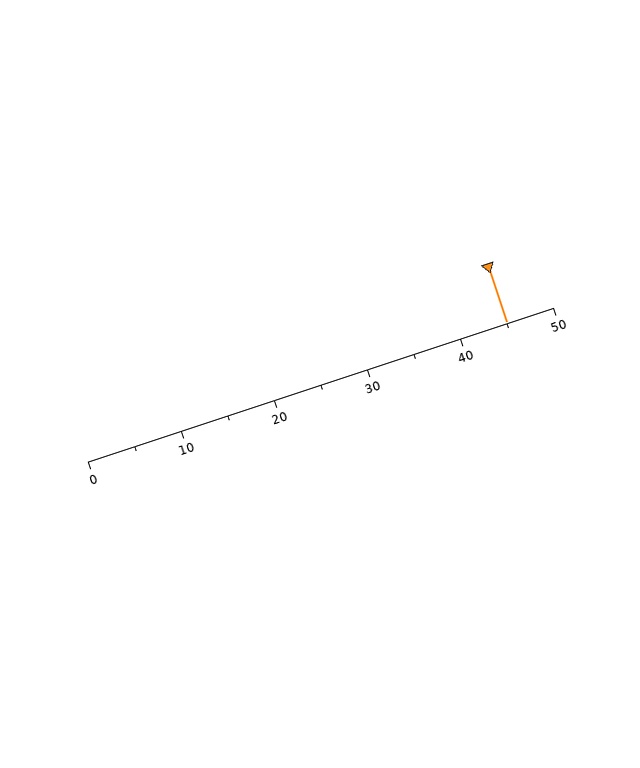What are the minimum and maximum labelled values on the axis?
The axis runs from 0 to 50.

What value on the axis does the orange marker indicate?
The marker indicates approximately 45.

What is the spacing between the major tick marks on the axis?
The major ticks are spaced 10 apart.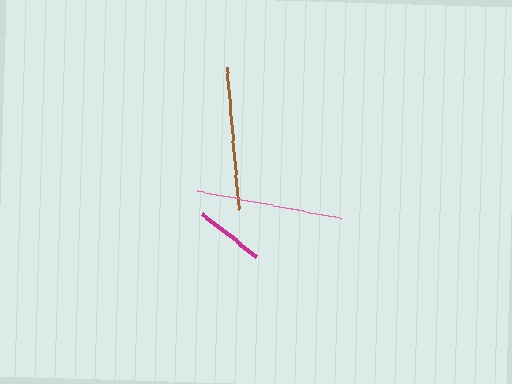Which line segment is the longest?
The pink line is the longest at approximately 147 pixels.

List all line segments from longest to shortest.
From longest to shortest: pink, brown, magenta.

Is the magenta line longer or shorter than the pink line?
The pink line is longer than the magenta line.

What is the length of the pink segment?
The pink segment is approximately 147 pixels long.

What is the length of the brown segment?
The brown segment is approximately 143 pixels long.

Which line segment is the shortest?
The magenta line is the shortest at approximately 68 pixels.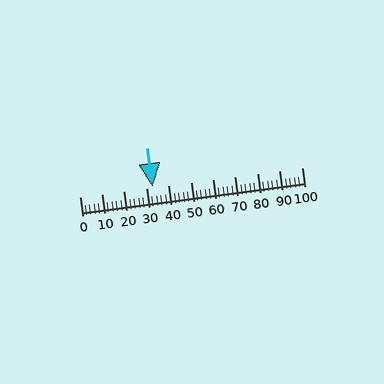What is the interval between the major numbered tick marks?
The major tick marks are spaced 10 units apart.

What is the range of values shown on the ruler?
The ruler shows values from 0 to 100.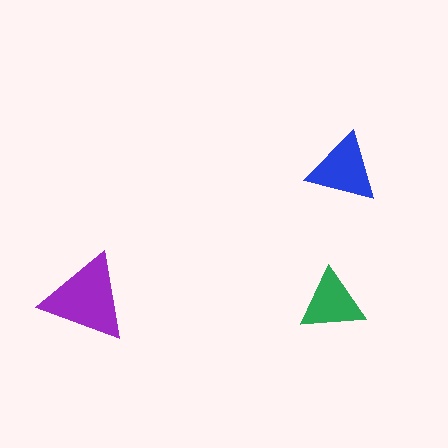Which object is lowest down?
The green triangle is bottommost.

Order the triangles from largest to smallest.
the purple one, the blue one, the green one.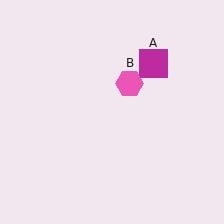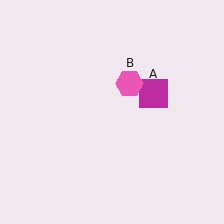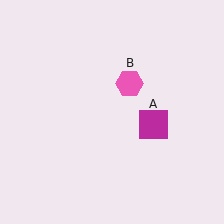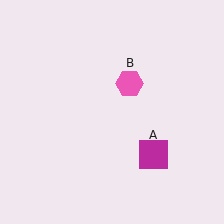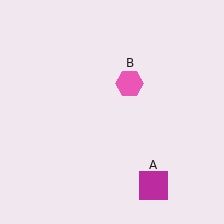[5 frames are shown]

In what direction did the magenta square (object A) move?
The magenta square (object A) moved down.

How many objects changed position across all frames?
1 object changed position: magenta square (object A).